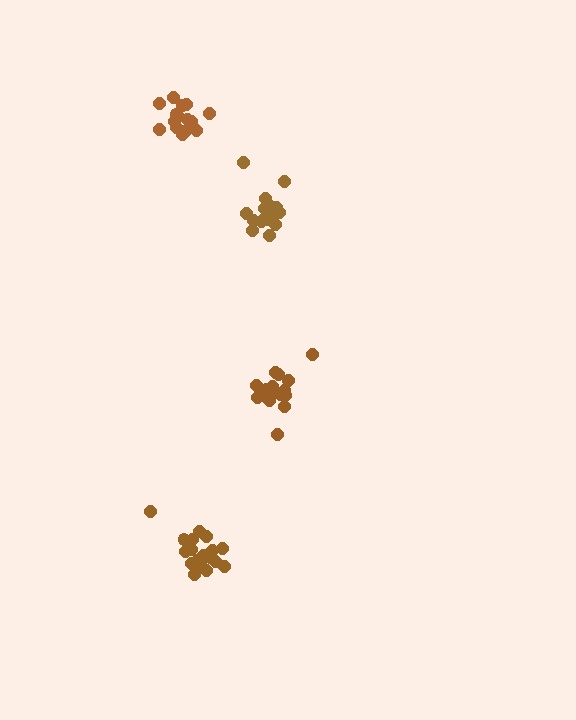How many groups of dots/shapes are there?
There are 4 groups.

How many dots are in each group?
Group 1: 15 dots, Group 2: 18 dots, Group 3: 17 dots, Group 4: 16 dots (66 total).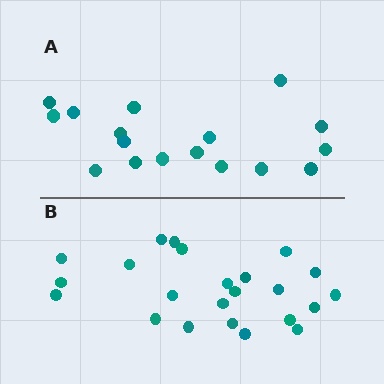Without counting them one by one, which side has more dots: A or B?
Region B (the bottom region) has more dots.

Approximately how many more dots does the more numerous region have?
Region B has about 6 more dots than region A.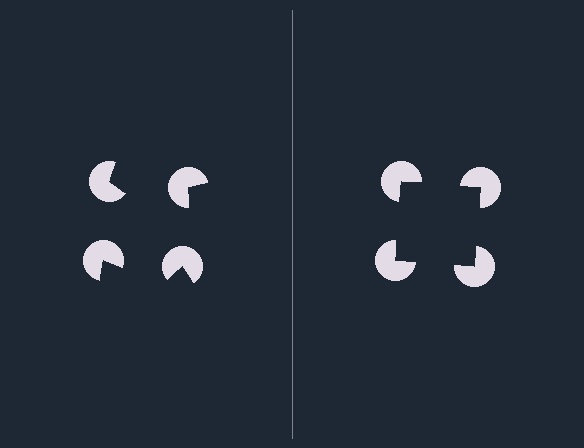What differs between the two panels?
The pac-man discs are positioned identically on both sides; only the wedge orientations differ. On the right they align to a square; on the left they are misaligned.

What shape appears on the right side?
An illusory square.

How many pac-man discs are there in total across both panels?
8 — 4 on each side.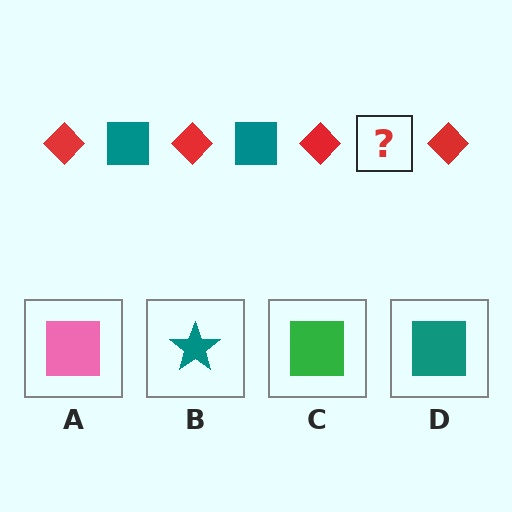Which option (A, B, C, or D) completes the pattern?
D.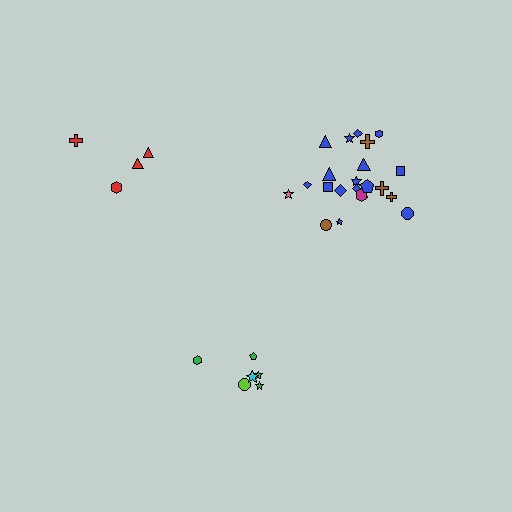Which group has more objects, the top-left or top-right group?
The top-right group.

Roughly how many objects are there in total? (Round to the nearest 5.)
Roughly 30 objects in total.